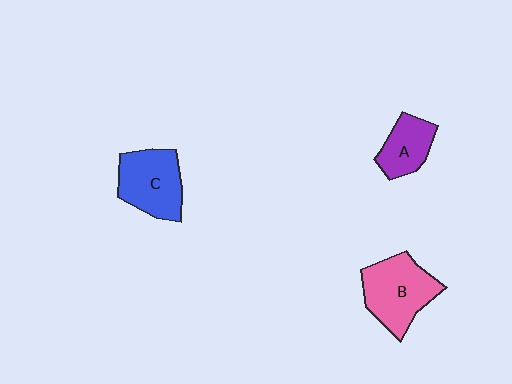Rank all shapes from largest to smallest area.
From largest to smallest: B (pink), C (blue), A (purple).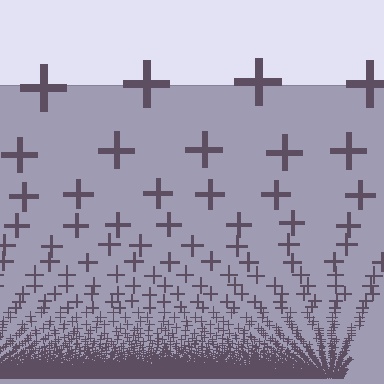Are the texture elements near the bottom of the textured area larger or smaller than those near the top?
Smaller. The gradient is inverted — elements near the bottom are smaller and denser.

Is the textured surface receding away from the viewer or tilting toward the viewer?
The surface appears to tilt toward the viewer. Texture elements get larger and sparser toward the top.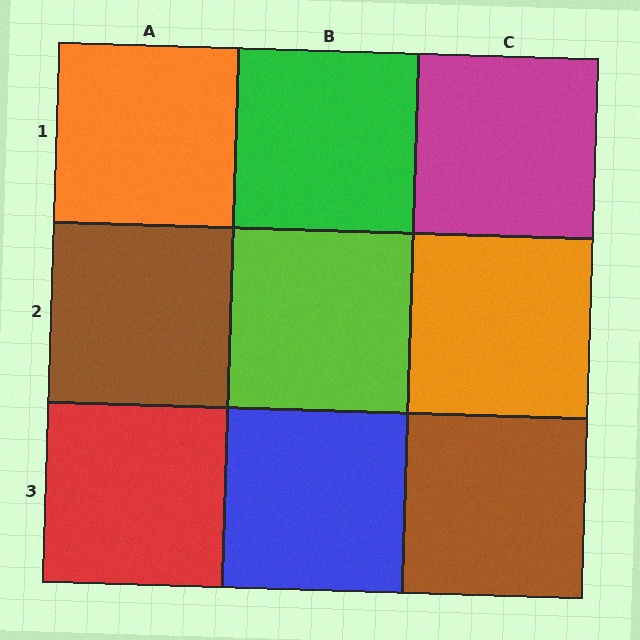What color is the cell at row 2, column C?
Orange.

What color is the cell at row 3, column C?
Brown.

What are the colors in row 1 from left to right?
Orange, green, magenta.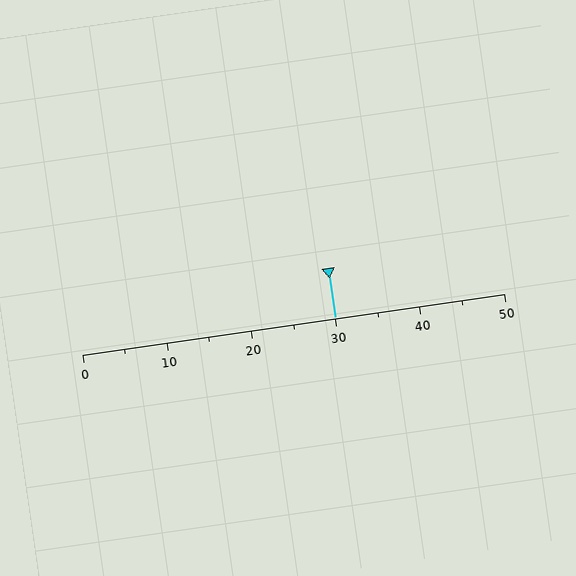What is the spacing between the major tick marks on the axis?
The major ticks are spaced 10 apart.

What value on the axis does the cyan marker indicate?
The marker indicates approximately 30.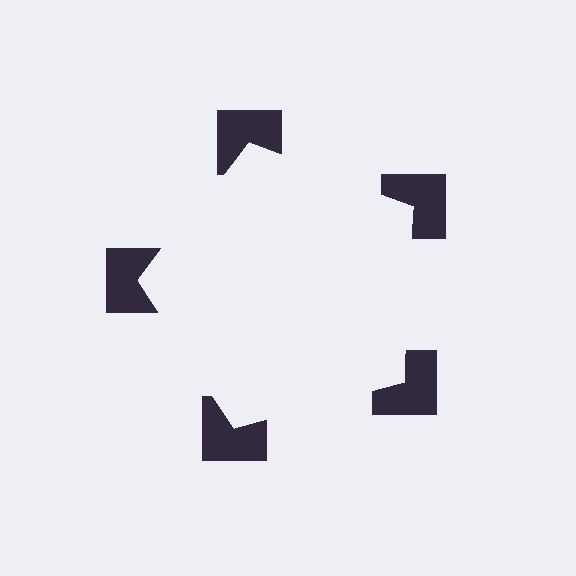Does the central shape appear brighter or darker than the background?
It typically appears slightly brighter than the background, even though no actual brightness change is drawn.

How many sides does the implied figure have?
5 sides.